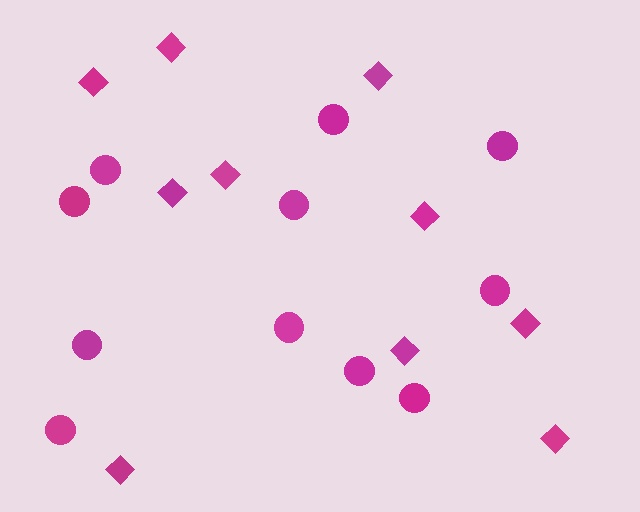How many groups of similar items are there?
There are 2 groups: one group of circles (11) and one group of diamonds (10).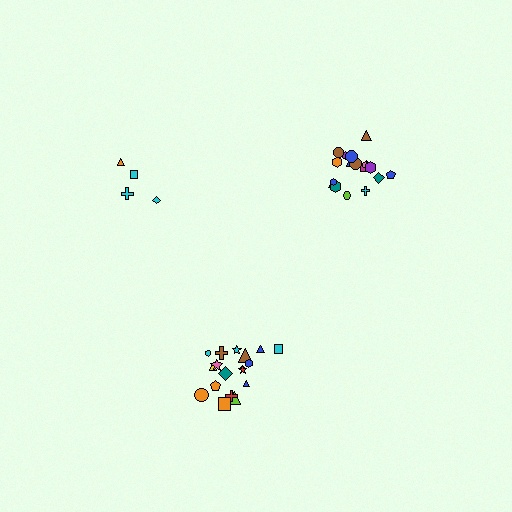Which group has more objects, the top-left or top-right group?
The top-right group.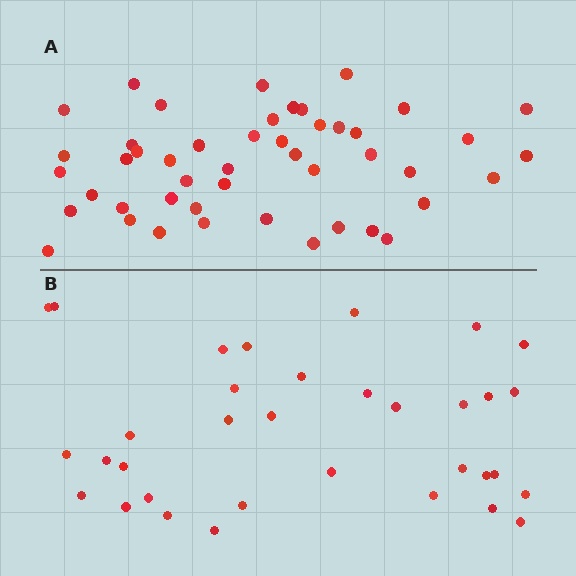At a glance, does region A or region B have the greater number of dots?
Region A (the top region) has more dots.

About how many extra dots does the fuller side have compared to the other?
Region A has approximately 15 more dots than region B.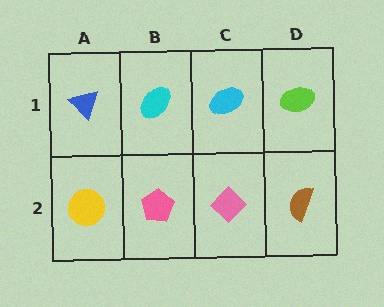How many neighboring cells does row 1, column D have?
2.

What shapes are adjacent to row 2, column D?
A lime ellipse (row 1, column D), a pink diamond (row 2, column C).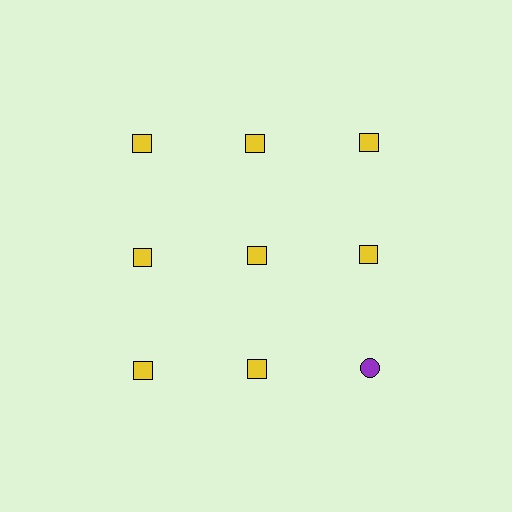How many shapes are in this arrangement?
There are 9 shapes arranged in a grid pattern.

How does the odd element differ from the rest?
It differs in both color (purple instead of yellow) and shape (circle instead of square).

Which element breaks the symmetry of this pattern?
The purple circle in the third row, center column breaks the symmetry. All other shapes are yellow squares.